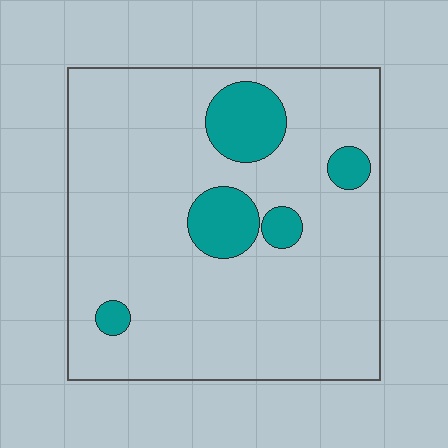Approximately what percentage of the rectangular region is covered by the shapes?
Approximately 15%.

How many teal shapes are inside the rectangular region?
5.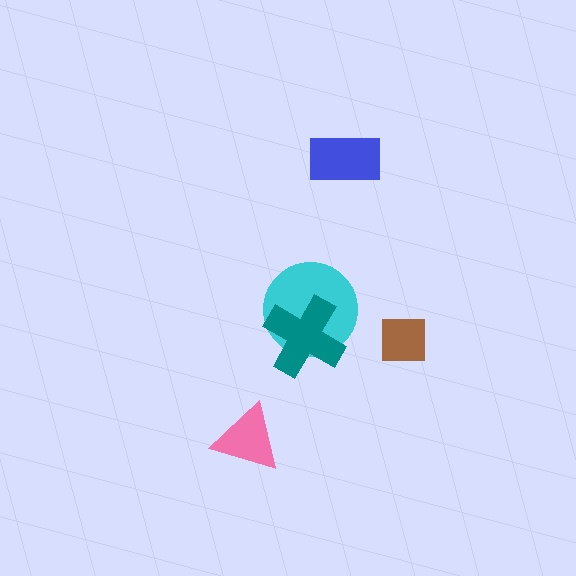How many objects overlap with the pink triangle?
0 objects overlap with the pink triangle.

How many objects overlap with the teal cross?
1 object overlaps with the teal cross.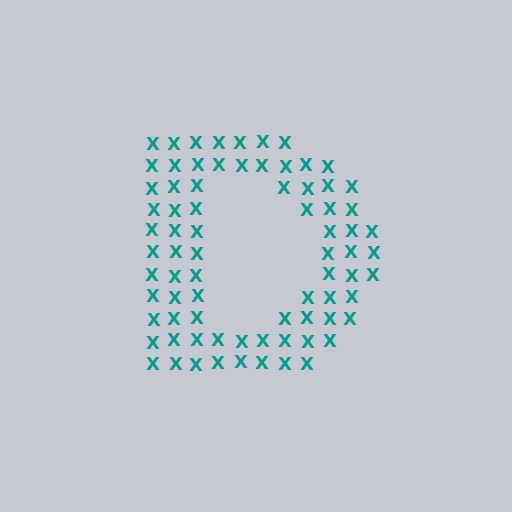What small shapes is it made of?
It is made of small letter X's.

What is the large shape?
The large shape is the letter D.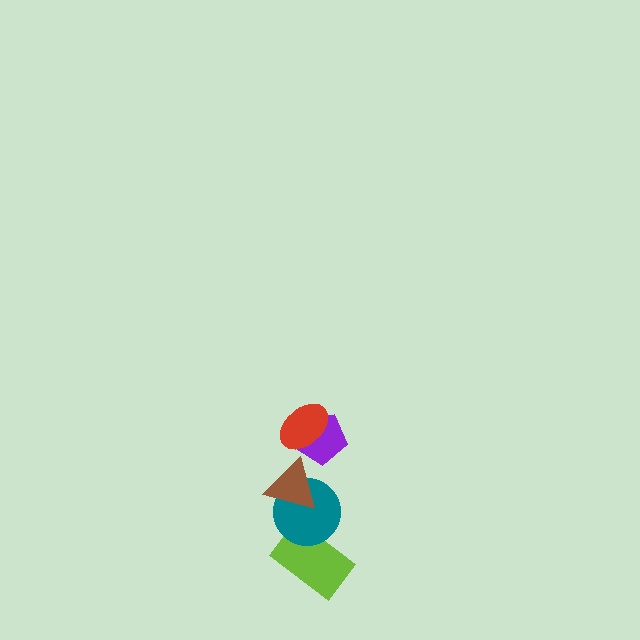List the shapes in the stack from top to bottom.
From top to bottom: the red ellipse, the purple pentagon, the brown triangle, the teal circle, the lime rectangle.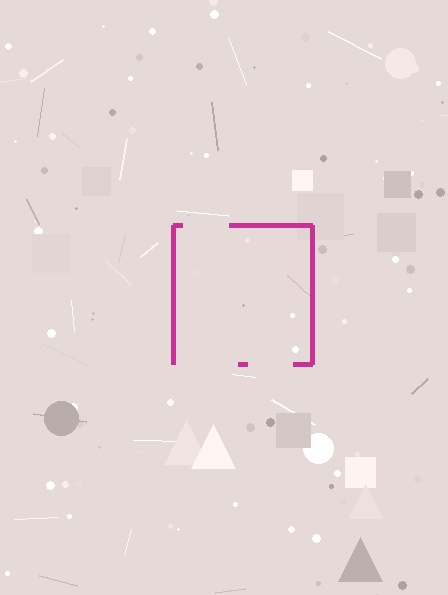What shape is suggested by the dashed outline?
The dashed outline suggests a square.